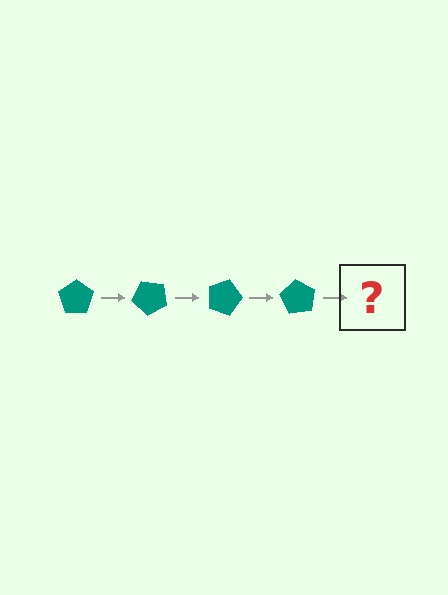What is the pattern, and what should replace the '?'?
The pattern is that the pentagon rotates 45 degrees each step. The '?' should be a teal pentagon rotated 180 degrees.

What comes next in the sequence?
The next element should be a teal pentagon rotated 180 degrees.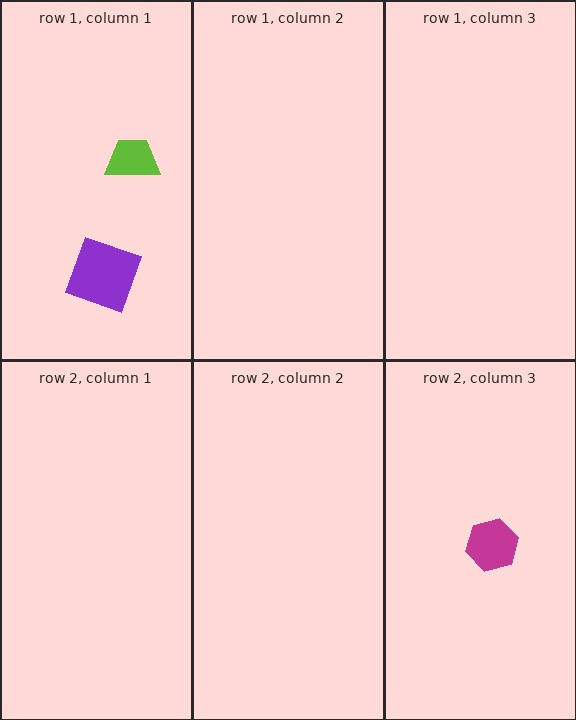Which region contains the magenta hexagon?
The row 2, column 3 region.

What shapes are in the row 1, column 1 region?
The lime trapezoid, the purple square.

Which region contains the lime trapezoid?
The row 1, column 1 region.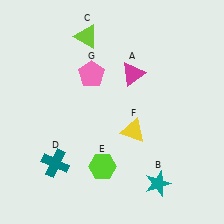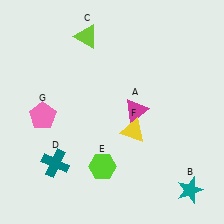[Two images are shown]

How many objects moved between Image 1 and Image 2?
3 objects moved between the two images.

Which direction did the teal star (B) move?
The teal star (B) moved right.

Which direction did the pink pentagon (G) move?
The pink pentagon (G) moved left.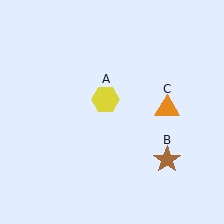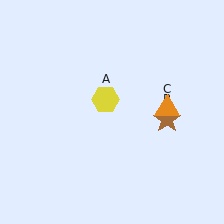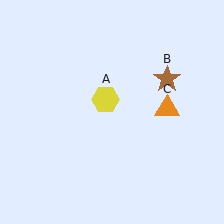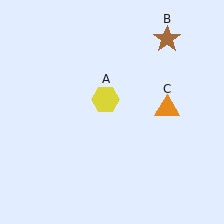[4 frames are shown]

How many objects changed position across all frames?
1 object changed position: brown star (object B).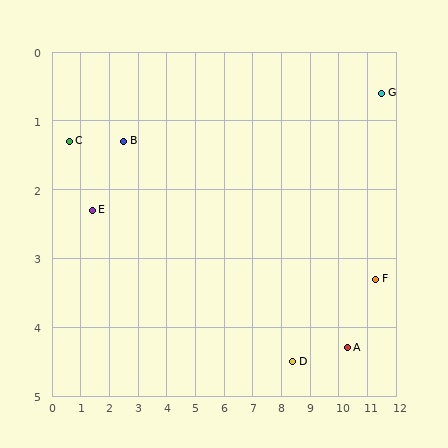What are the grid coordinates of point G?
Point G is at approximately (11.5, 0.6).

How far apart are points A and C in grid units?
Points A and C are about 10.2 grid units apart.